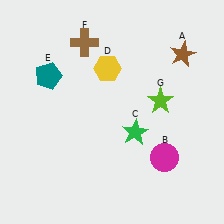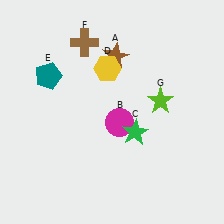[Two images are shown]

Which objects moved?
The objects that moved are: the brown star (A), the magenta circle (B).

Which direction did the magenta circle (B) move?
The magenta circle (B) moved left.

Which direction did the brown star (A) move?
The brown star (A) moved left.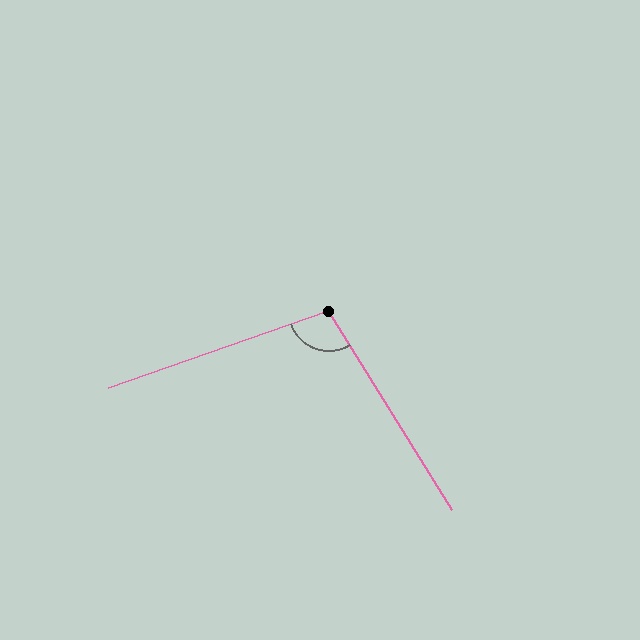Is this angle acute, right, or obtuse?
It is obtuse.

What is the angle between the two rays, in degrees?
Approximately 103 degrees.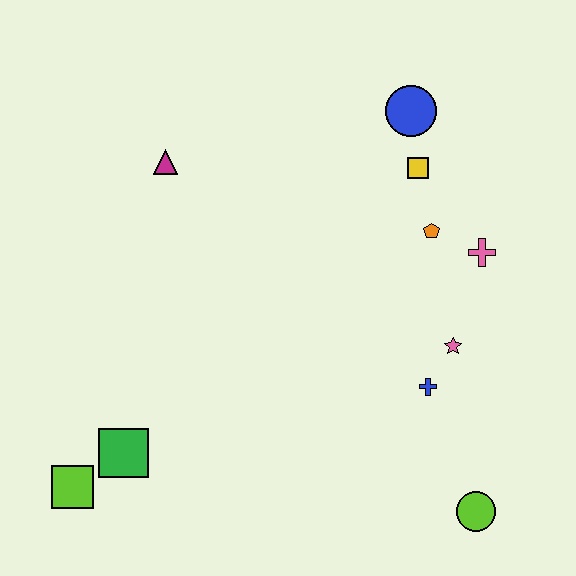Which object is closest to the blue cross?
The pink star is closest to the blue cross.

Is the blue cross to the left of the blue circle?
No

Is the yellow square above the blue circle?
No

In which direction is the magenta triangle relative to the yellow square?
The magenta triangle is to the left of the yellow square.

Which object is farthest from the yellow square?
The lime square is farthest from the yellow square.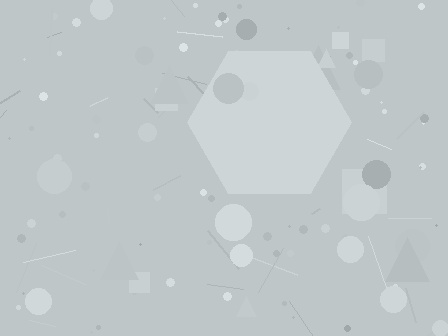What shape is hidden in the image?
A hexagon is hidden in the image.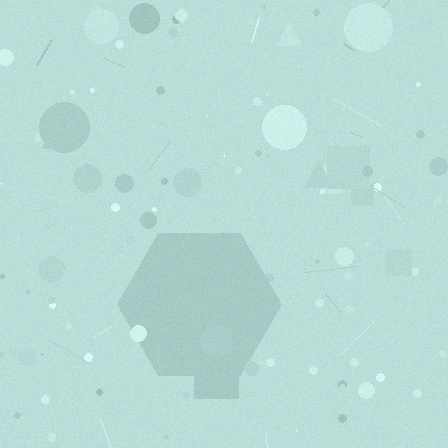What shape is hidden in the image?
A hexagon is hidden in the image.